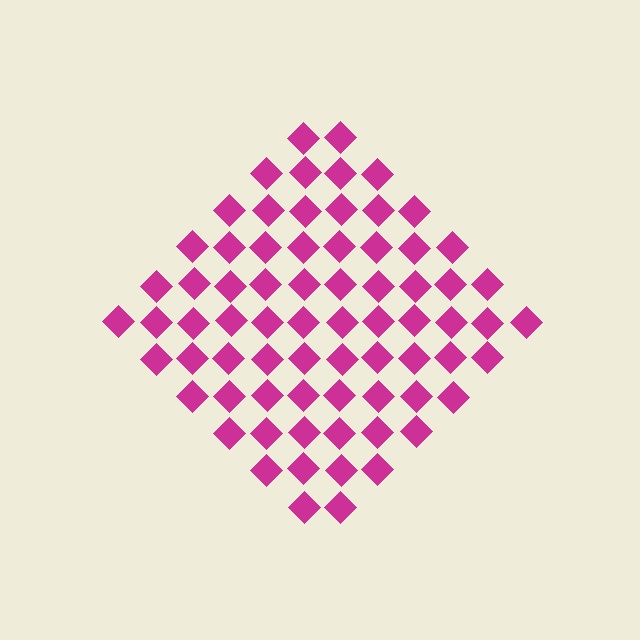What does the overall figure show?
The overall figure shows a diamond.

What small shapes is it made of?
It is made of small diamonds.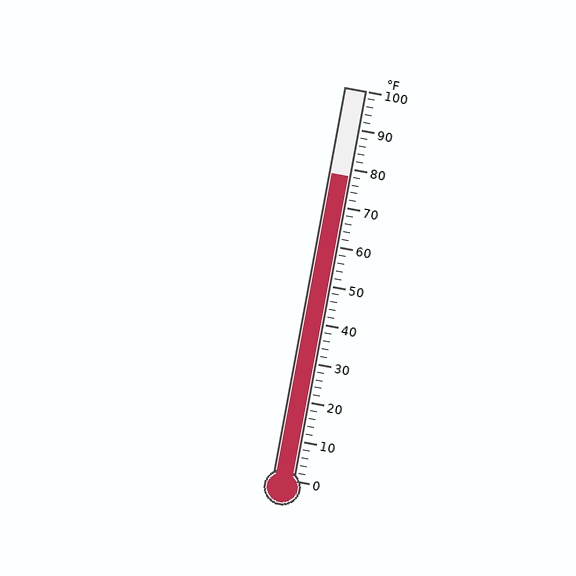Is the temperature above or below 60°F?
The temperature is above 60°F.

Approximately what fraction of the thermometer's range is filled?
The thermometer is filled to approximately 80% of its range.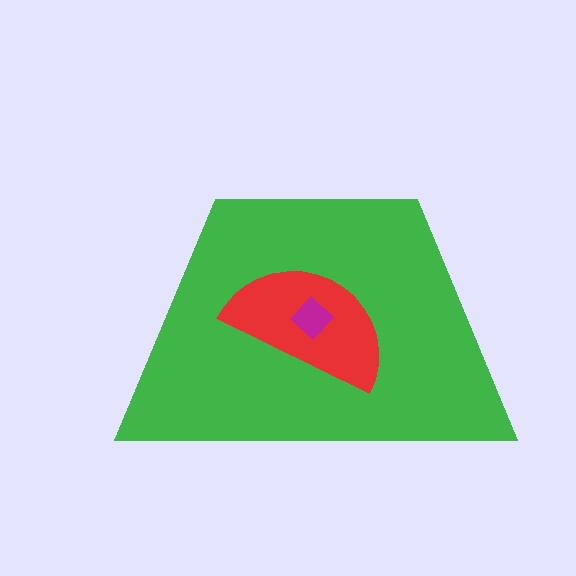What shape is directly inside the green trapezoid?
The red semicircle.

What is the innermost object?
The magenta diamond.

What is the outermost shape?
The green trapezoid.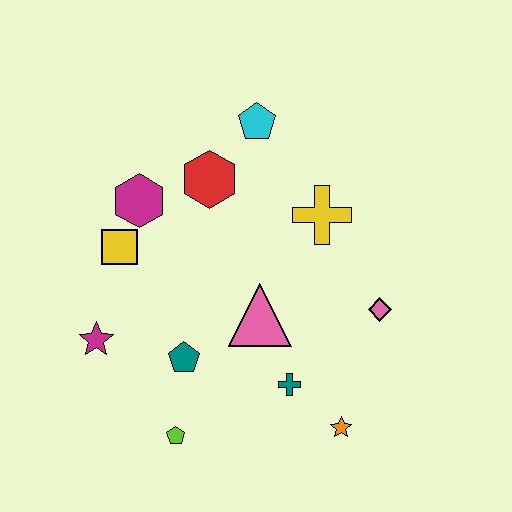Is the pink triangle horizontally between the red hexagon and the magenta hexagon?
No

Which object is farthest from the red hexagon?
The orange star is farthest from the red hexagon.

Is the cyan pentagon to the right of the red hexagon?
Yes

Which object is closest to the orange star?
The teal cross is closest to the orange star.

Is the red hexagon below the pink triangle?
No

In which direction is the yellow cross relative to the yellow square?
The yellow cross is to the right of the yellow square.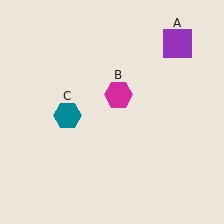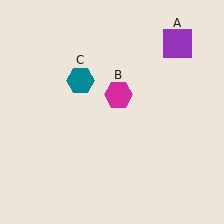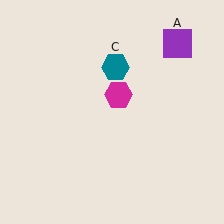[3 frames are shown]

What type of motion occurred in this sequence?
The teal hexagon (object C) rotated clockwise around the center of the scene.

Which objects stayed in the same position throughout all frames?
Purple square (object A) and magenta hexagon (object B) remained stationary.